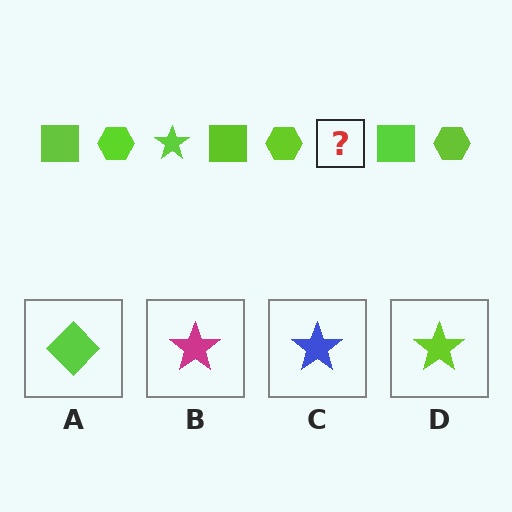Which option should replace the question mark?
Option D.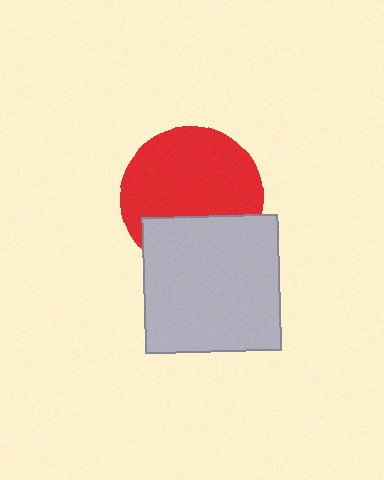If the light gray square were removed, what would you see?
You would see the complete red circle.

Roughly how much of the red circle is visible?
Most of it is visible (roughly 68%).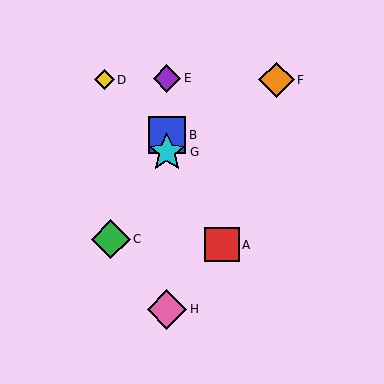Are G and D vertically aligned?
No, G is at x≈167 and D is at x≈104.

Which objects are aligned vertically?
Objects B, E, G, H are aligned vertically.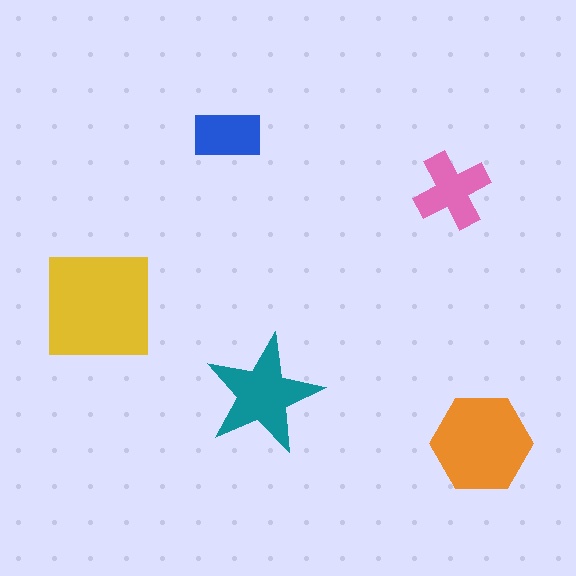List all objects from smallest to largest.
The blue rectangle, the pink cross, the teal star, the orange hexagon, the yellow square.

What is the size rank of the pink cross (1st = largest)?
4th.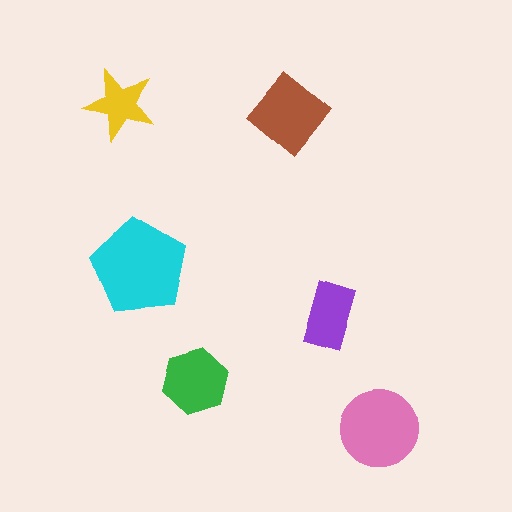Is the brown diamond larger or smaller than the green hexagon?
Larger.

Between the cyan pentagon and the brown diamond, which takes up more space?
The cyan pentagon.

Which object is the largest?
The cyan pentagon.